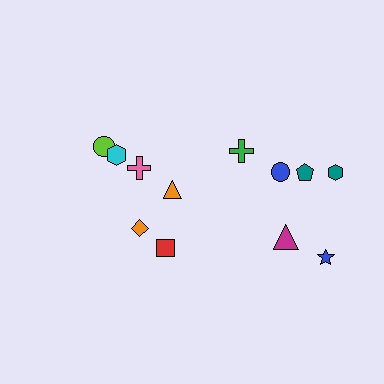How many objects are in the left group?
There are 5 objects.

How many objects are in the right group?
There are 7 objects.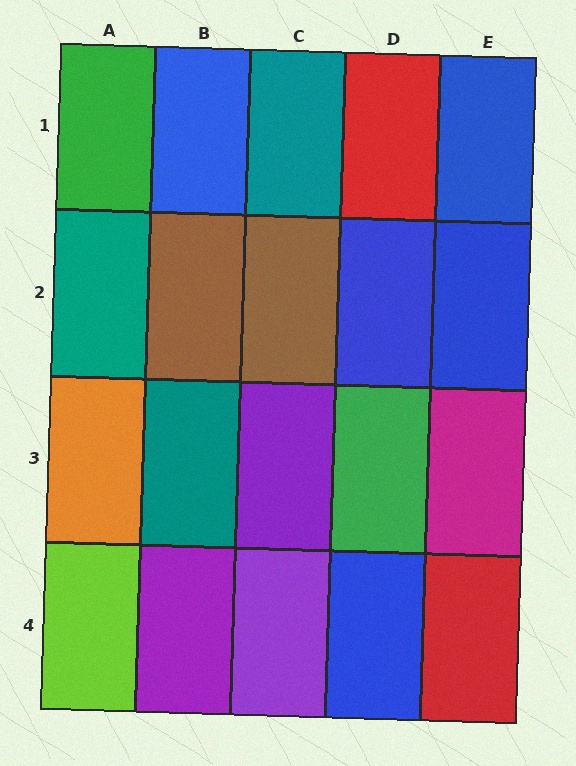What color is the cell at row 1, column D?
Red.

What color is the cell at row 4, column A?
Lime.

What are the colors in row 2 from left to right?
Teal, brown, brown, blue, blue.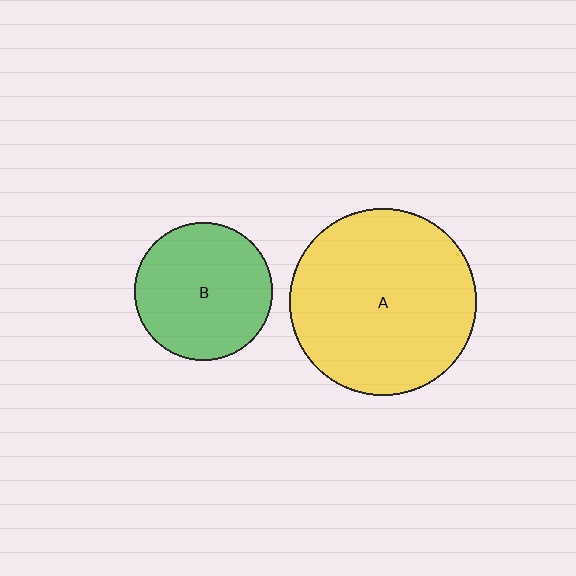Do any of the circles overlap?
No, none of the circles overlap.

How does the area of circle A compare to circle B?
Approximately 1.8 times.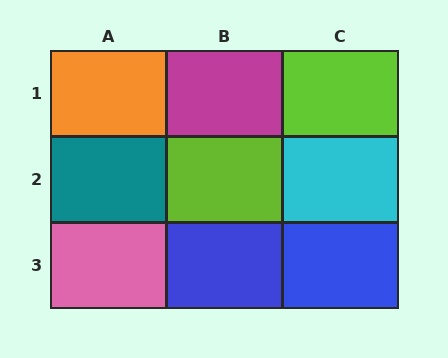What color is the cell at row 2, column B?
Lime.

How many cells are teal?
1 cell is teal.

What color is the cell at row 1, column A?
Orange.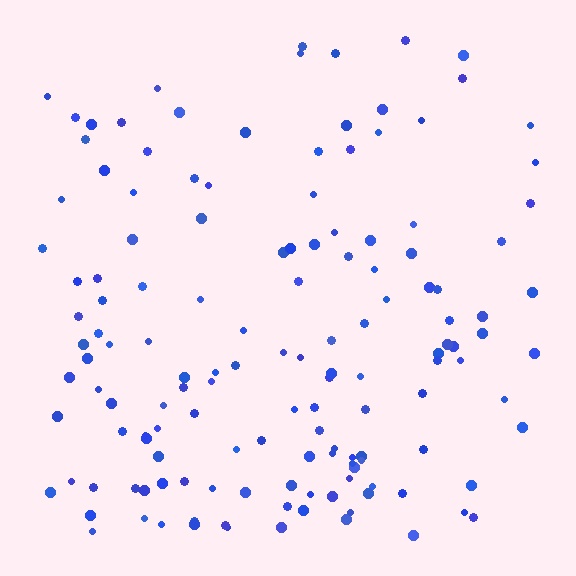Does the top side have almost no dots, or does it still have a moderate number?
Still a moderate number, just noticeably fewer than the bottom.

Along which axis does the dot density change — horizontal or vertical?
Vertical.